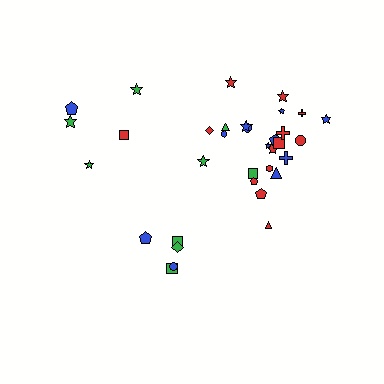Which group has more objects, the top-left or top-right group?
The top-right group.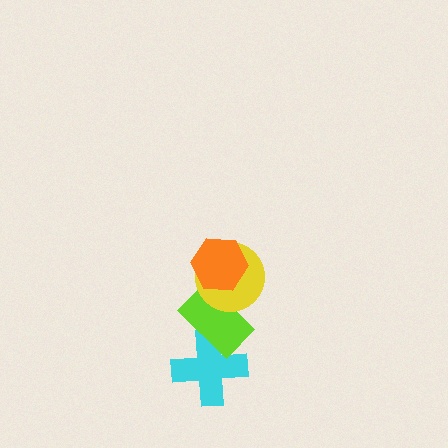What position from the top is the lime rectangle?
The lime rectangle is 3rd from the top.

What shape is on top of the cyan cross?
The lime rectangle is on top of the cyan cross.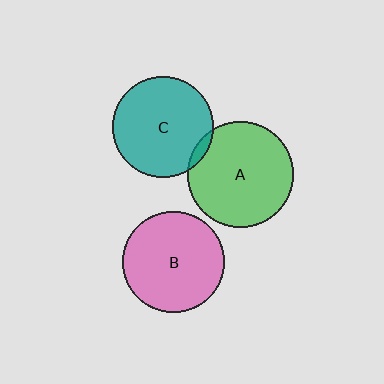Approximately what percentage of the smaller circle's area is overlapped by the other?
Approximately 5%.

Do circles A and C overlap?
Yes.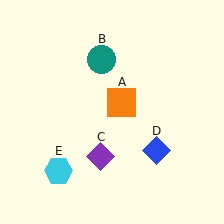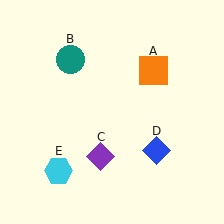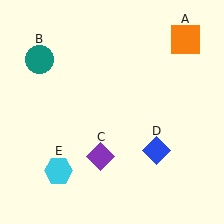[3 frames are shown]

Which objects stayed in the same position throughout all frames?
Purple diamond (object C) and blue diamond (object D) and cyan hexagon (object E) remained stationary.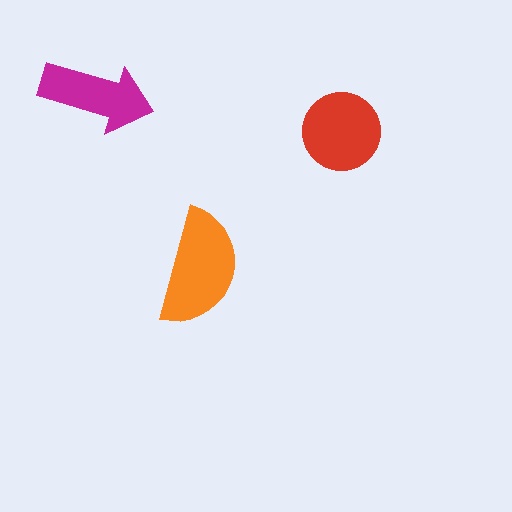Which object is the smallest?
The magenta arrow.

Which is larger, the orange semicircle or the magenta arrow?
The orange semicircle.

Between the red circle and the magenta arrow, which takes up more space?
The red circle.